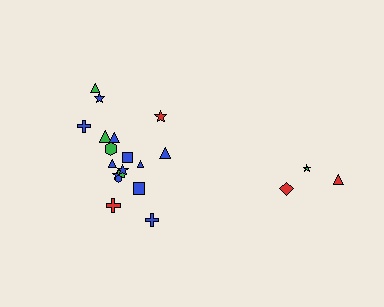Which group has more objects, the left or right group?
The left group.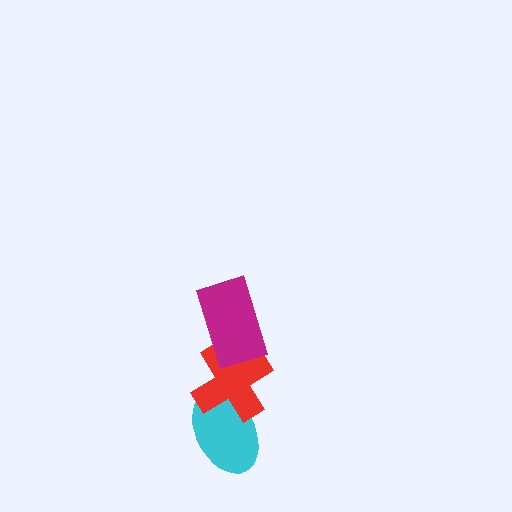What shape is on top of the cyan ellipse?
The red cross is on top of the cyan ellipse.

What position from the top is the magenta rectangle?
The magenta rectangle is 1st from the top.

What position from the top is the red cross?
The red cross is 2nd from the top.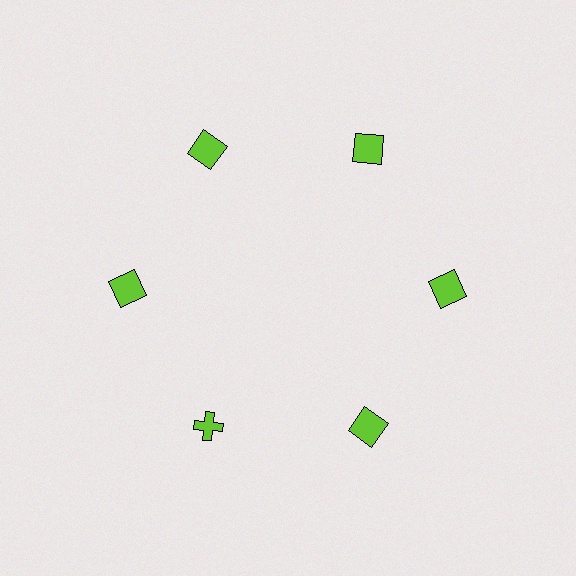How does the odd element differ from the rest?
It has a different shape: cross instead of square.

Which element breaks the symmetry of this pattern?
The lime cross at roughly the 7 o'clock position breaks the symmetry. All other shapes are lime squares.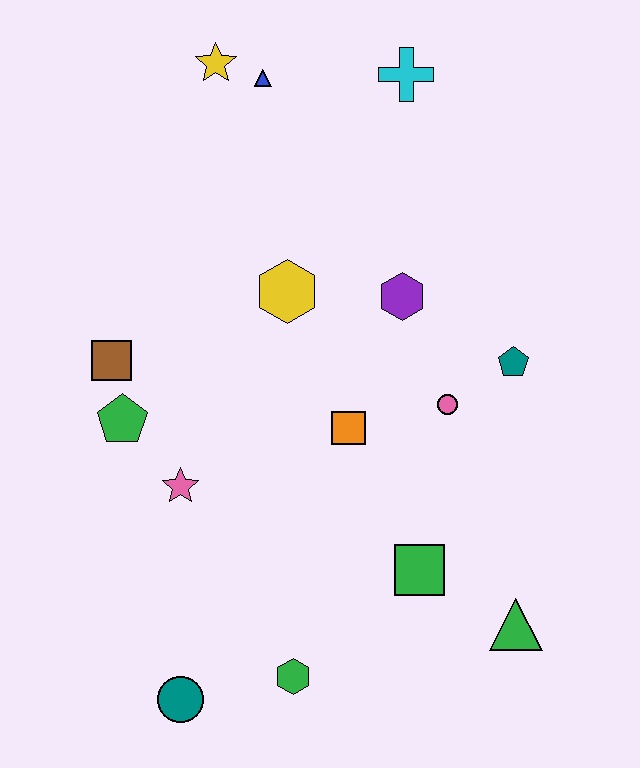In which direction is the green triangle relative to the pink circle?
The green triangle is below the pink circle.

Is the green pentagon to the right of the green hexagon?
No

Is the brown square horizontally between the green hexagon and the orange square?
No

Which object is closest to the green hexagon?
The teal circle is closest to the green hexagon.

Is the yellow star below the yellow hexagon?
No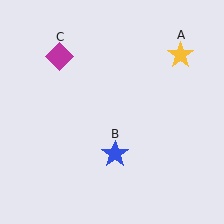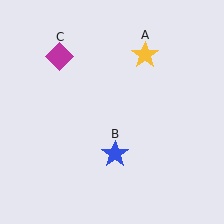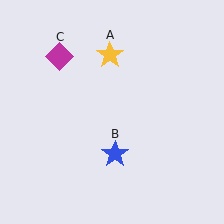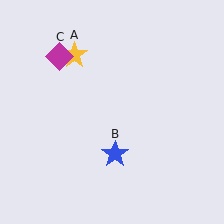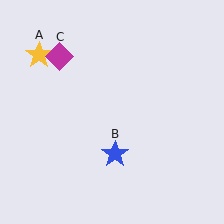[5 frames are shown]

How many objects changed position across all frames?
1 object changed position: yellow star (object A).